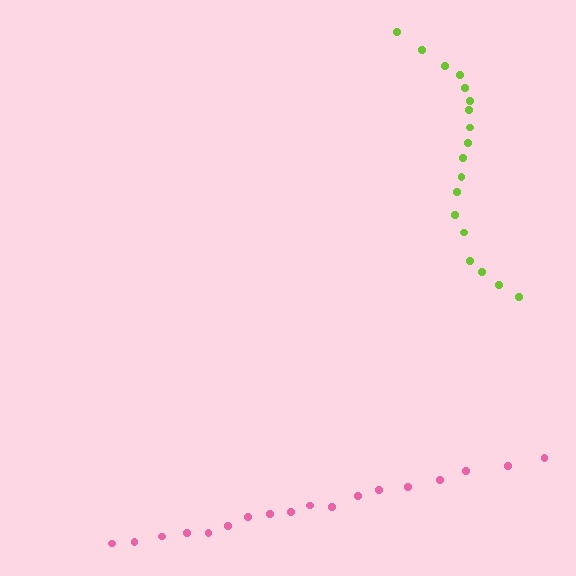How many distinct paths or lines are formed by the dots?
There are 2 distinct paths.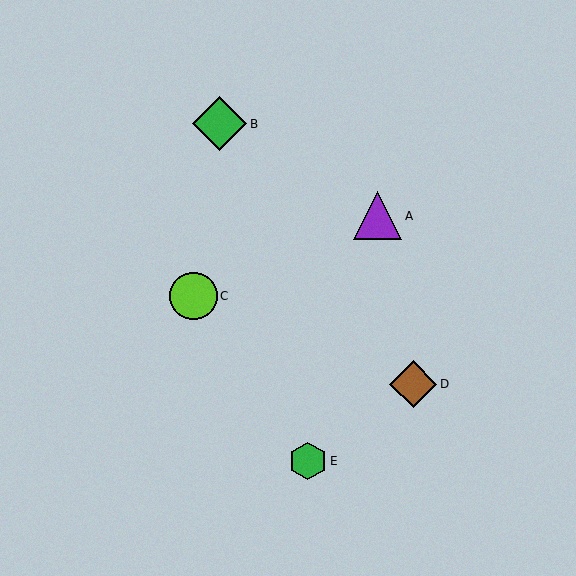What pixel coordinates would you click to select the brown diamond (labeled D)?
Click at (413, 384) to select the brown diamond D.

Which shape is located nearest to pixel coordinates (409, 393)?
The brown diamond (labeled D) at (413, 384) is nearest to that location.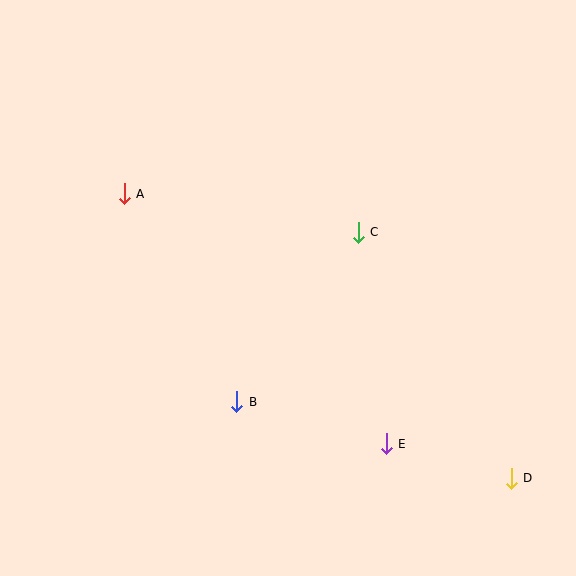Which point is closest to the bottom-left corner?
Point B is closest to the bottom-left corner.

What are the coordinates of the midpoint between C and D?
The midpoint between C and D is at (435, 355).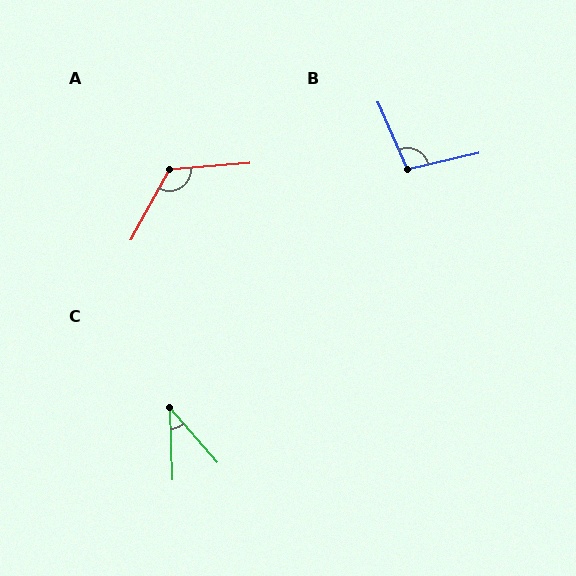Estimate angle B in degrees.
Approximately 101 degrees.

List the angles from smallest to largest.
C (39°), B (101°), A (124°).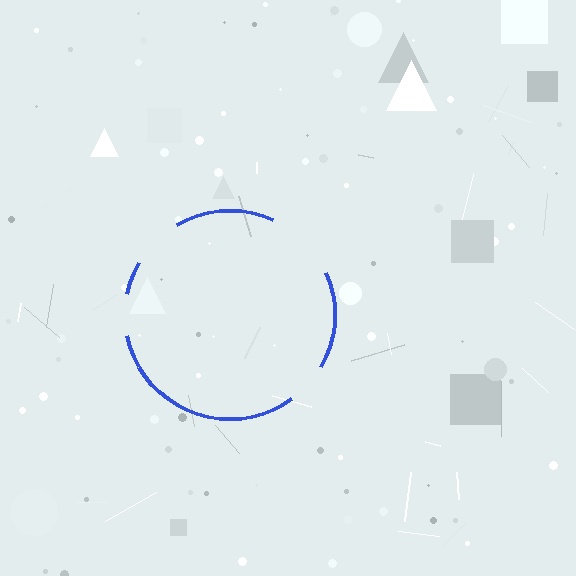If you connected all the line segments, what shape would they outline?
They would outline a circle.